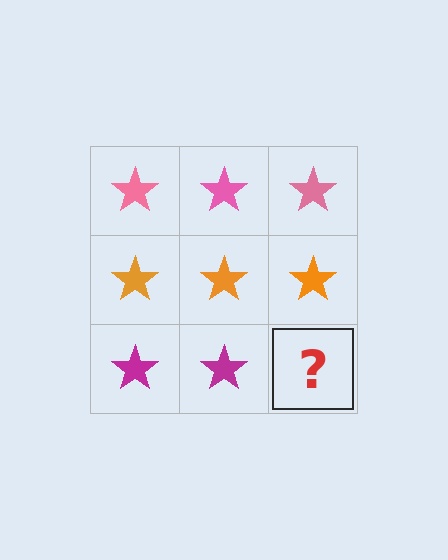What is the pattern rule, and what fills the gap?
The rule is that each row has a consistent color. The gap should be filled with a magenta star.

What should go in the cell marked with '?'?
The missing cell should contain a magenta star.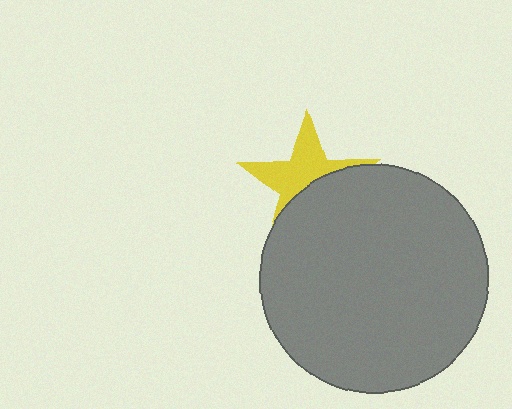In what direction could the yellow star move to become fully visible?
The yellow star could move up. That would shift it out from behind the gray circle entirely.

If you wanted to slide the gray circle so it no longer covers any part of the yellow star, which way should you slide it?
Slide it down — that is the most direct way to separate the two shapes.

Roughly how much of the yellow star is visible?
About half of it is visible (roughly 52%).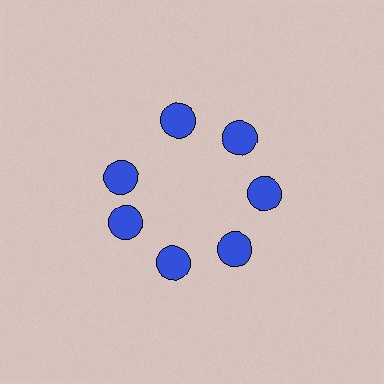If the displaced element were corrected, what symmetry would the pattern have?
It would have 7-fold rotational symmetry — the pattern would map onto itself every 51 degrees.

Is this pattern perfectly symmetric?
No. The 7 blue circles are arranged in a ring, but one element near the 10 o'clock position is rotated out of alignment along the ring, breaking the 7-fold rotational symmetry.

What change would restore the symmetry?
The symmetry would be restored by rotating it back into even spacing with its neighbors so that all 7 circles sit at equal angles and equal distance from the center.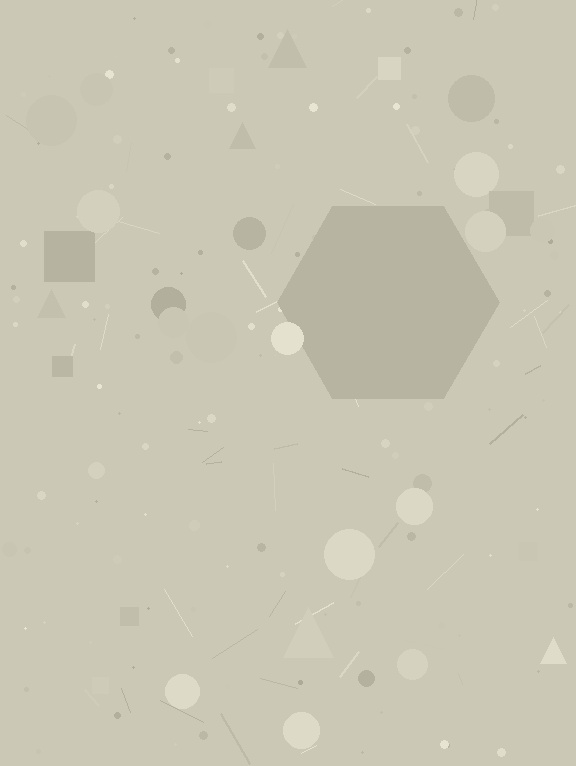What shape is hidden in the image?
A hexagon is hidden in the image.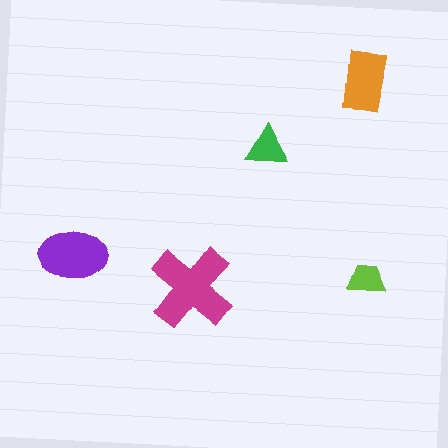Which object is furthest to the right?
The lime trapezoid is rightmost.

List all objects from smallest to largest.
The lime trapezoid, the green triangle, the orange rectangle, the purple ellipse, the magenta cross.